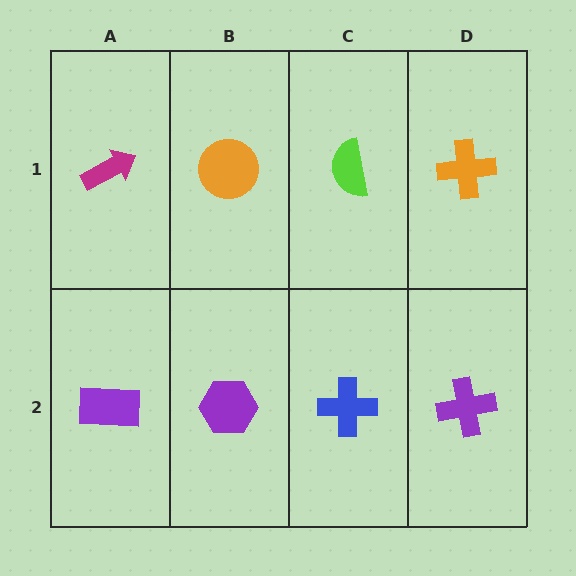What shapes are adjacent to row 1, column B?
A purple hexagon (row 2, column B), a magenta arrow (row 1, column A), a lime semicircle (row 1, column C).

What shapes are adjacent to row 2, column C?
A lime semicircle (row 1, column C), a purple hexagon (row 2, column B), a purple cross (row 2, column D).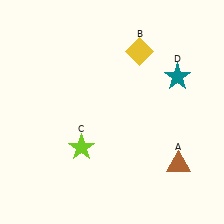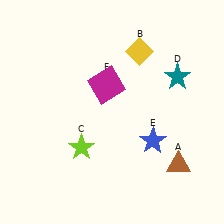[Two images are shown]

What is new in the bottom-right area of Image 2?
A blue star (E) was added in the bottom-right area of Image 2.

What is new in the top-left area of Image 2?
A magenta square (F) was added in the top-left area of Image 2.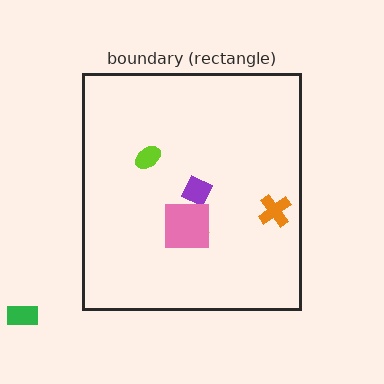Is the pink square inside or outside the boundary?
Inside.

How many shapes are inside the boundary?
5 inside, 1 outside.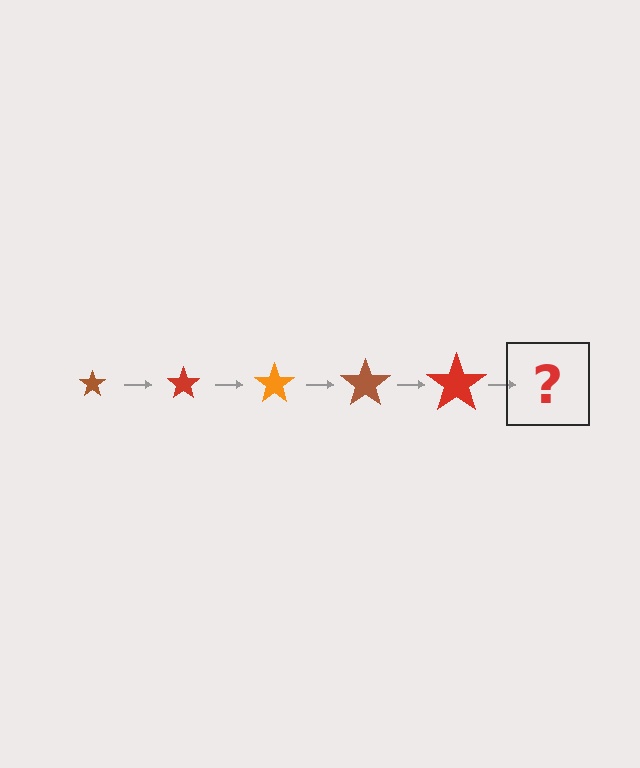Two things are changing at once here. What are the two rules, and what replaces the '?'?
The two rules are that the star grows larger each step and the color cycles through brown, red, and orange. The '?' should be an orange star, larger than the previous one.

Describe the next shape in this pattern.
It should be an orange star, larger than the previous one.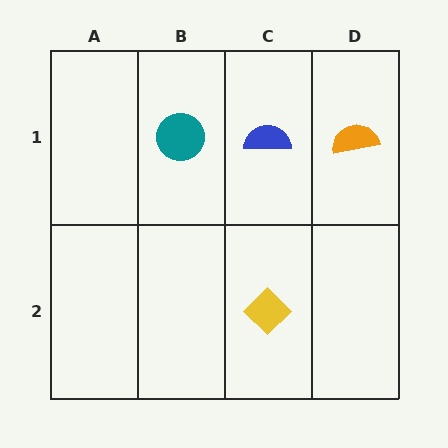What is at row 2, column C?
A yellow diamond.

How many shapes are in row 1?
3 shapes.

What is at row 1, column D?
An orange semicircle.